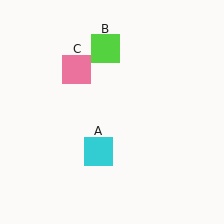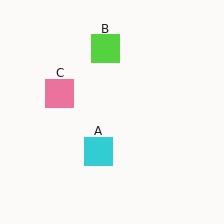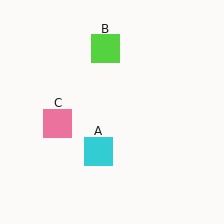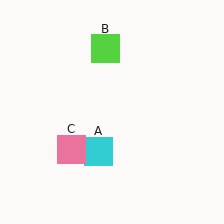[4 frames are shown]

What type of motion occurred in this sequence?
The pink square (object C) rotated counterclockwise around the center of the scene.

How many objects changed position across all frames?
1 object changed position: pink square (object C).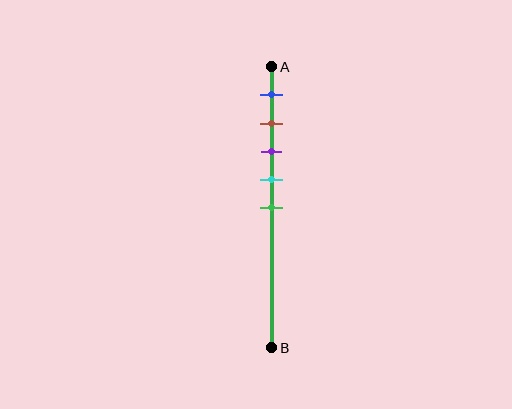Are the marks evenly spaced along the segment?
Yes, the marks are approximately evenly spaced.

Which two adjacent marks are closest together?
The brown and purple marks are the closest adjacent pair.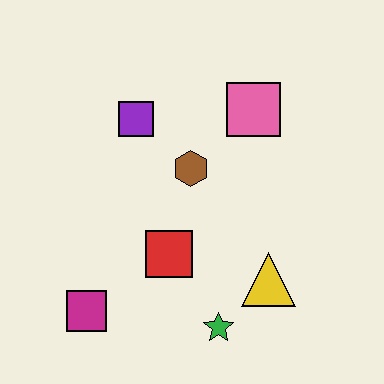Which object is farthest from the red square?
The pink square is farthest from the red square.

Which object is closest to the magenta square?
The red square is closest to the magenta square.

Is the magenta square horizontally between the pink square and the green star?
No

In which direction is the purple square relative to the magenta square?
The purple square is above the magenta square.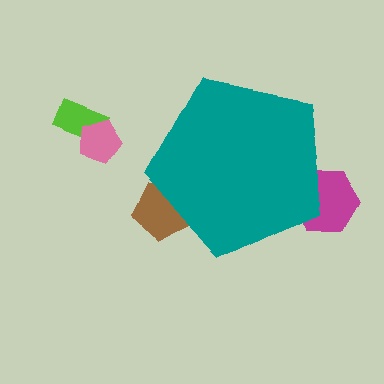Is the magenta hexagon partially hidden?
Yes, the magenta hexagon is partially hidden behind the teal pentagon.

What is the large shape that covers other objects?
A teal pentagon.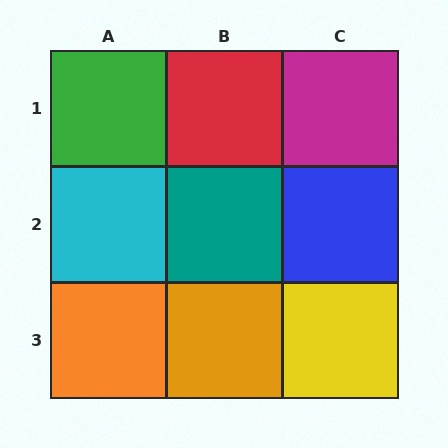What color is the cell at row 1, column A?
Green.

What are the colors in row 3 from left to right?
Orange, orange, yellow.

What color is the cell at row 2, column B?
Teal.